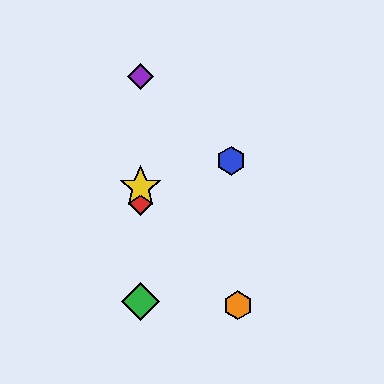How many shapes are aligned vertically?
4 shapes (the red diamond, the green diamond, the yellow star, the purple diamond) are aligned vertically.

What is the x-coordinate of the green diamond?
The green diamond is at x≈141.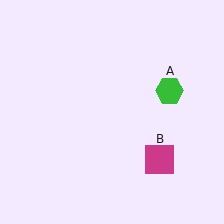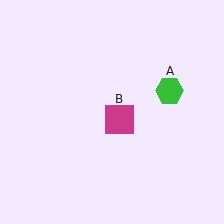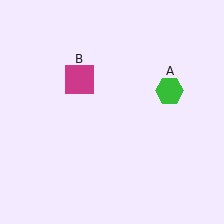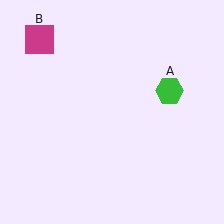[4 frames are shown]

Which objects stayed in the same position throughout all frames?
Green hexagon (object A) remained stationary.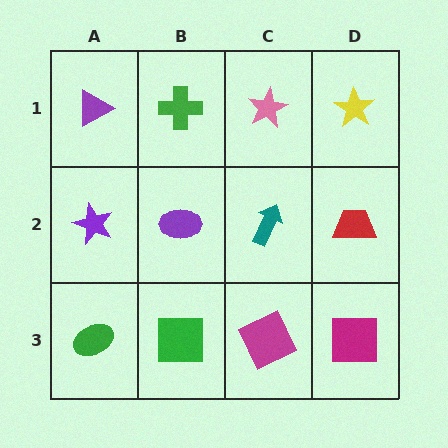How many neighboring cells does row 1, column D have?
2.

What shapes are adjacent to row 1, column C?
A teal arrow (row 2, column C), a green cross (row 1, column B), a yellow star (row 1, column D).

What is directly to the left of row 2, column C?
A purple ellipse.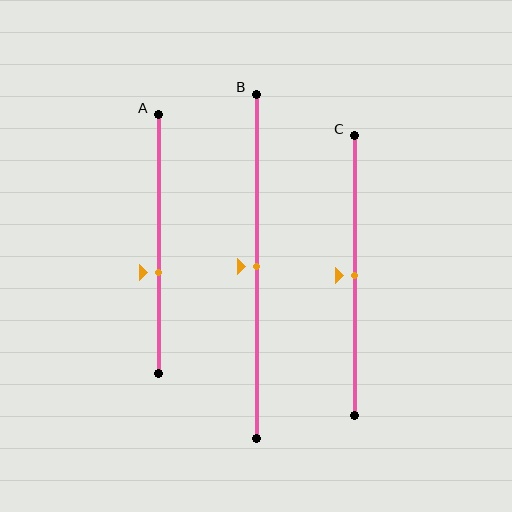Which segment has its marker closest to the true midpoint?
Segment B has its marker closest to the true midpoint.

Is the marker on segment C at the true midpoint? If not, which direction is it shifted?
Yes, the marker on segment C is at the true midpoint.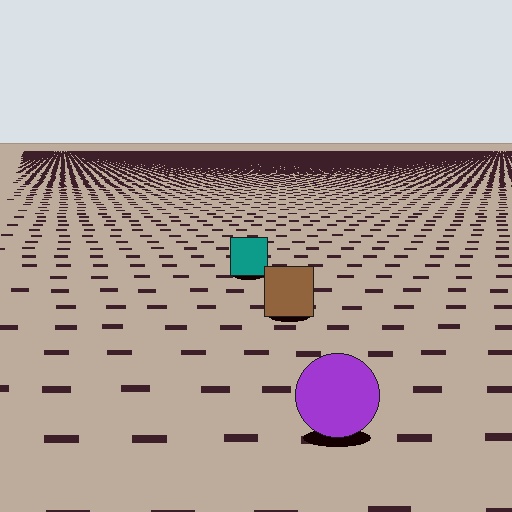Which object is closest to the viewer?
The purple circle is closest. The texture marks near it are larger and more spread out.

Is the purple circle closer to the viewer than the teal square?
Yes. The purple circle is closer — you can tell from the texture gradient: the ground texture is coarser near it.